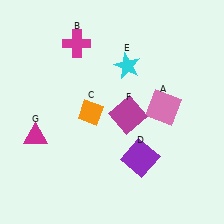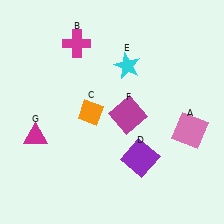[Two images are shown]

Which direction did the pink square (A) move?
The pink square (A) moved right.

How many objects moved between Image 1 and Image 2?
1 object moved between the two images.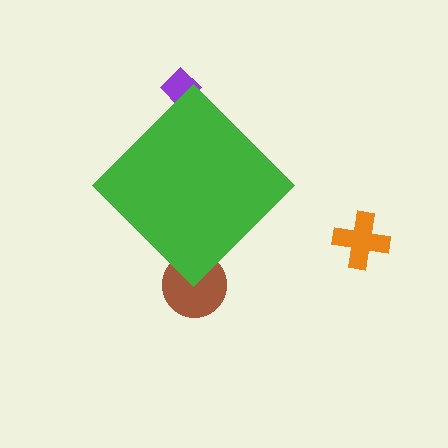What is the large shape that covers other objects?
A green diamond.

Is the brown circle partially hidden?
Yes, the brown circle is partially hidden behind the green diamond.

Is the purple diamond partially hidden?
Yes, the purple diamond is partially hidden behind the green diamond.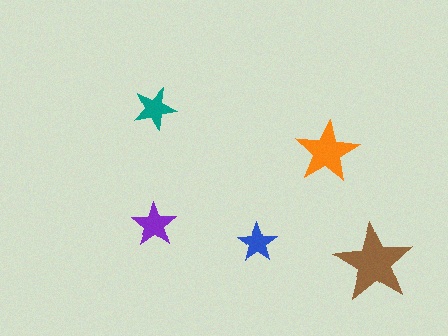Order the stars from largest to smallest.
the brown one, the orange one, the purple one, the teal one, the blue one.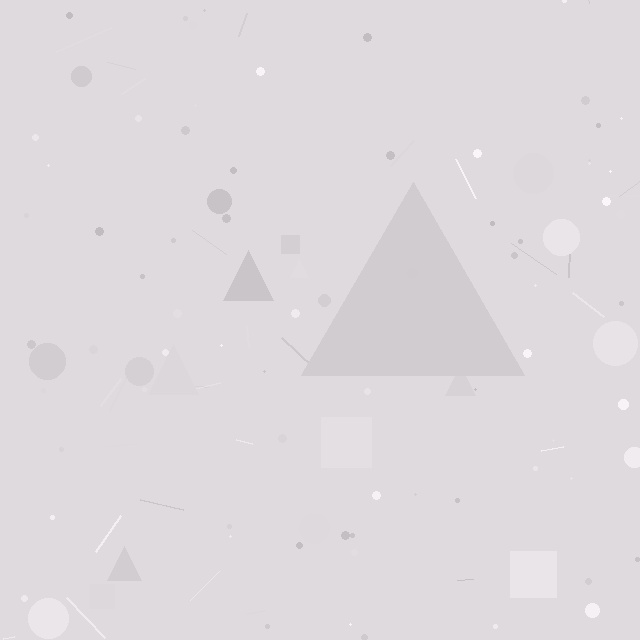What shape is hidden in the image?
A triangle is hidden in the image.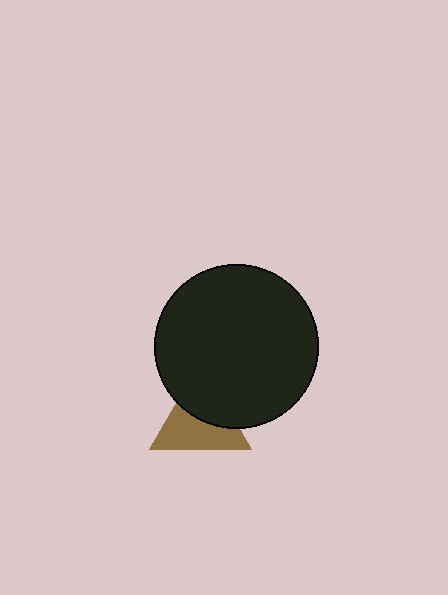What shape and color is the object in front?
The object in front is a black circle.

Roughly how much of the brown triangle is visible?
About half of it is visible (roughly 56%).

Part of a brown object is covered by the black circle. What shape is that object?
It is a triangle.